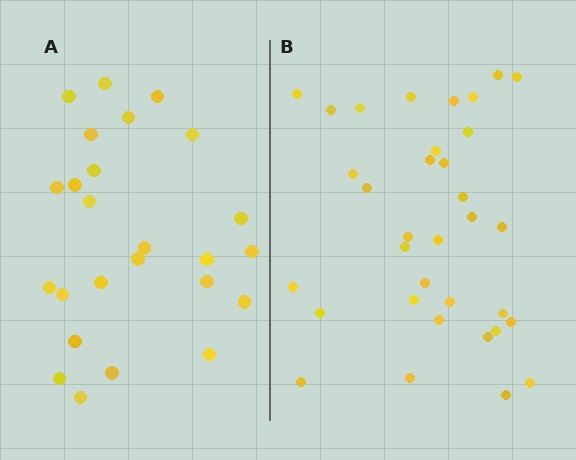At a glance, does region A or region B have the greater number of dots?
Region B (the right region) has more dots.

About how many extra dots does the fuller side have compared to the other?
Region B has roughly 8 or so more dots than region A.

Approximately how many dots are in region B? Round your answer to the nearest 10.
About 30 dots. (The exact count is 34, which rounds to 30.)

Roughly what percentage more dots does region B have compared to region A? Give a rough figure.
About 35% more.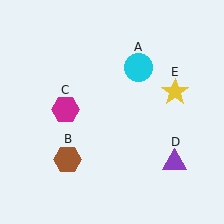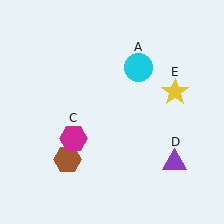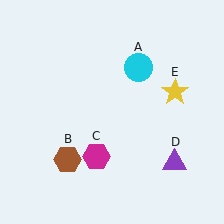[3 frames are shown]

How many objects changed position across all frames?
1 object changed position: magenta hexagon (object C).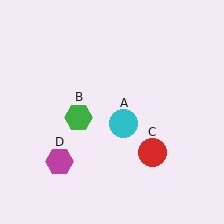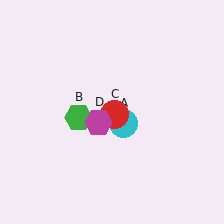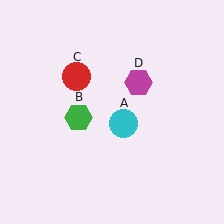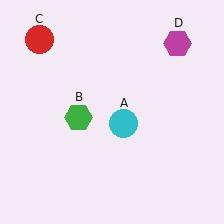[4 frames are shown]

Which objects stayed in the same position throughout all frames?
Cyan circle (object A) and green hexagon (object B) remained stationary.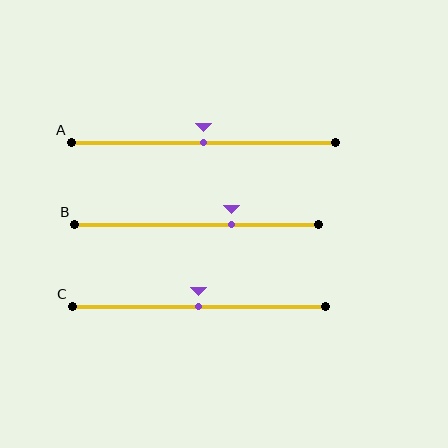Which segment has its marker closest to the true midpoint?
Segment A has its marker closest to the true midpoint.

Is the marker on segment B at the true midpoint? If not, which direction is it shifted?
No, the marker on segment B is shifted to the right by about 14% of the segment length.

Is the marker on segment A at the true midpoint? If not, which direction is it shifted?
Yes, the marker on segment A is at the true midpoint.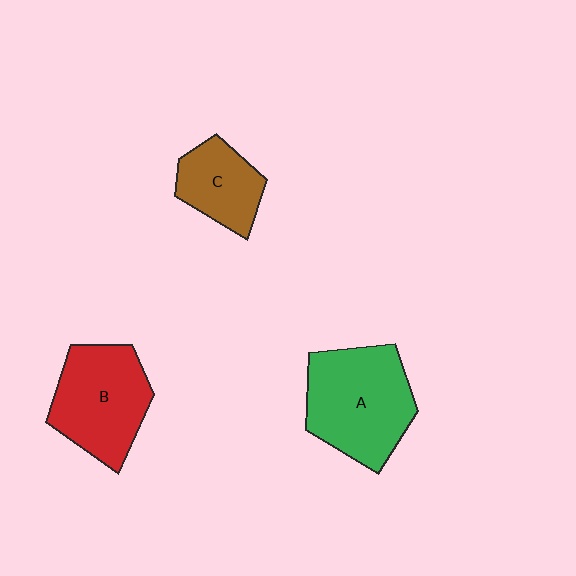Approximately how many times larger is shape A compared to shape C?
Approximately 1.8 times.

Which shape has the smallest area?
Shape C (brown).